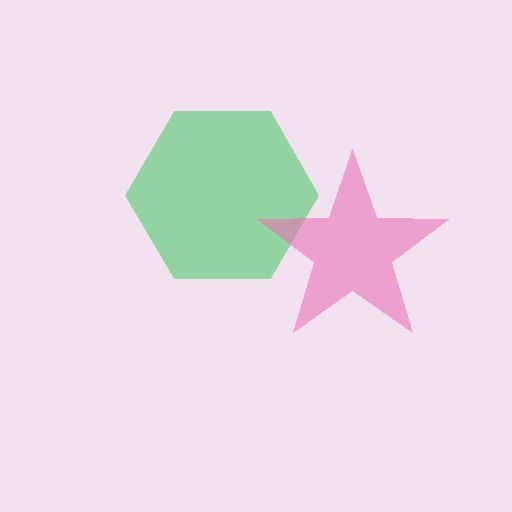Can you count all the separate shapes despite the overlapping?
Yes, there are 2 separate shapes.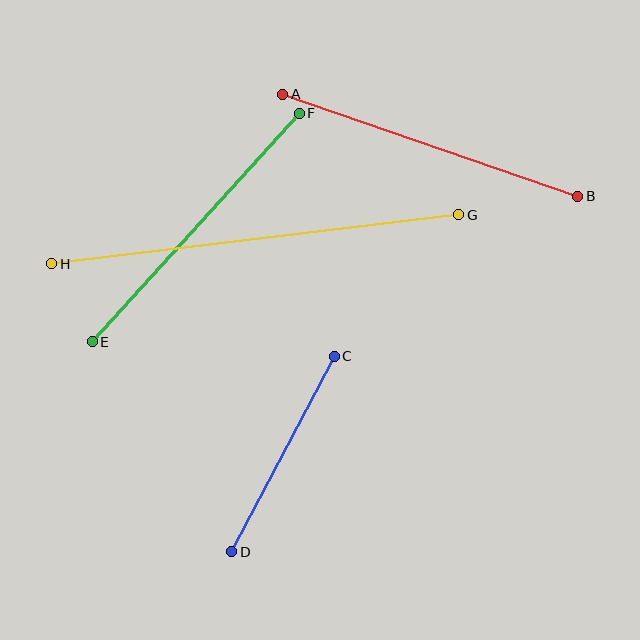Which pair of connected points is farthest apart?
Points G and H are farthest apart.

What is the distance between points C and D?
The distance is approximately 220 pixels.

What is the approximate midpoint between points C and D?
The midpoint is at approximately (283, 454) pixels.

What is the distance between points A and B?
The distance is approximately 312 pixels.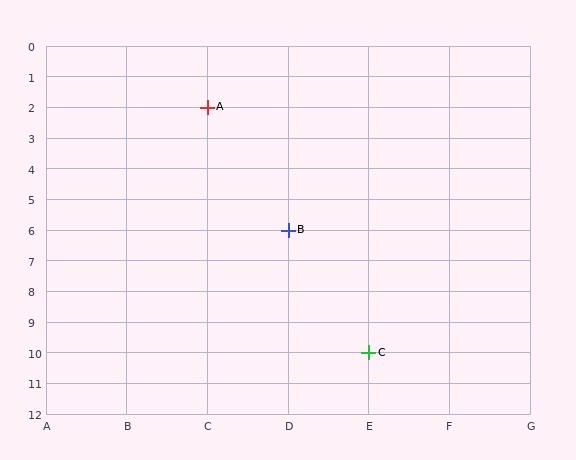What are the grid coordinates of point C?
Point C is at grid coordinates (E, 10).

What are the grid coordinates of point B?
Point B is at grid coordinates (D, 6).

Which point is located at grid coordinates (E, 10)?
Point C is at (E, 10).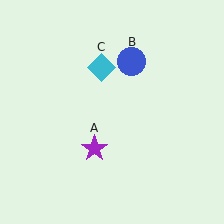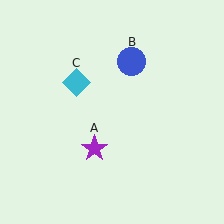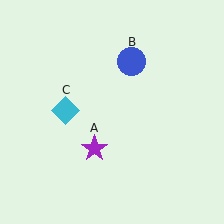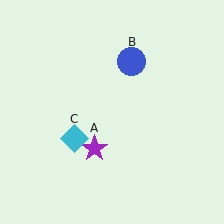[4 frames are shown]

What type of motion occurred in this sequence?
The cyan diamond (object C) rotated counterclockwise around the center of the scene.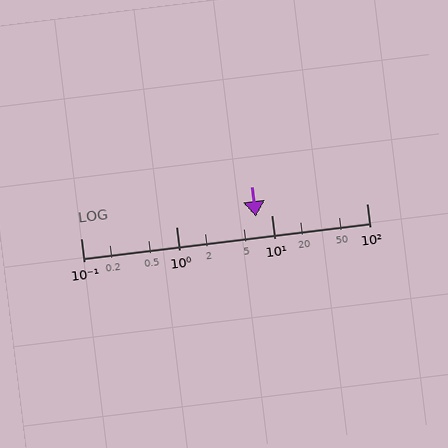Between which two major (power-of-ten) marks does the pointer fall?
The pointer is between 1 and 10.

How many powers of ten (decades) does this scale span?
The scale spans 3 decades, from 0.1 to 100.